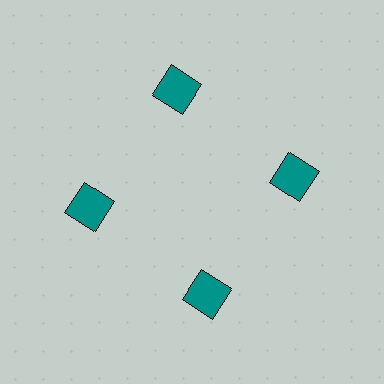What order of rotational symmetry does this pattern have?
This pattern has 4-fold rotational symmetry.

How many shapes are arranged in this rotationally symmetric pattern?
There are 4 shapes, arranged in 4 groups of 1.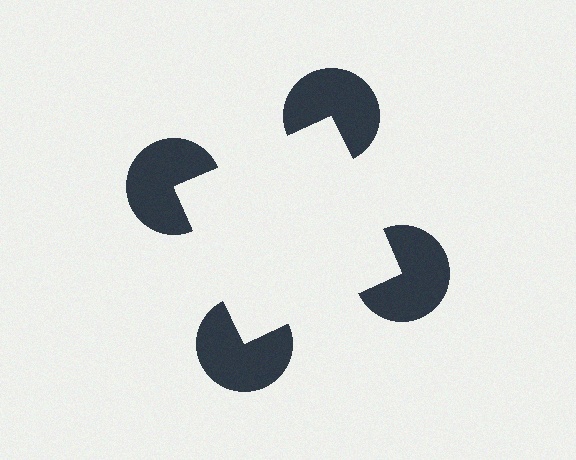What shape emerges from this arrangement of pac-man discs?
An illusory square — its edges are inferred from the aligned wedge cuts in the pac-man discs, not physically drawn.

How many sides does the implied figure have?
4 sides.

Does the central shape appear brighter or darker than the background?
It typically appears slightly brighter than the background, even though no actual brightness change is drawn.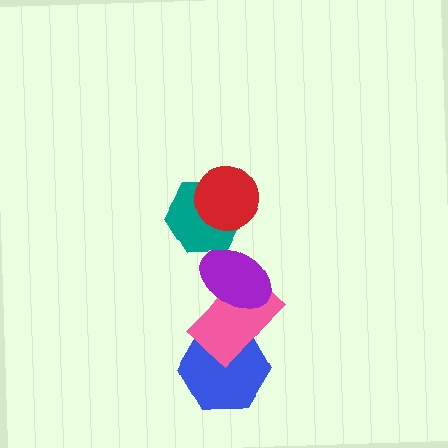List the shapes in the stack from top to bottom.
From top to bottom: the red circle, the teal hexagon, the purple ellipse, the pink rectangle, the blue hexagon.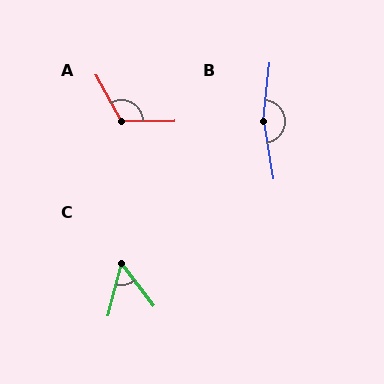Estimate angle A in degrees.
Approximately 118 degrees.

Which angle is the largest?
B, at approximately 164 degrees.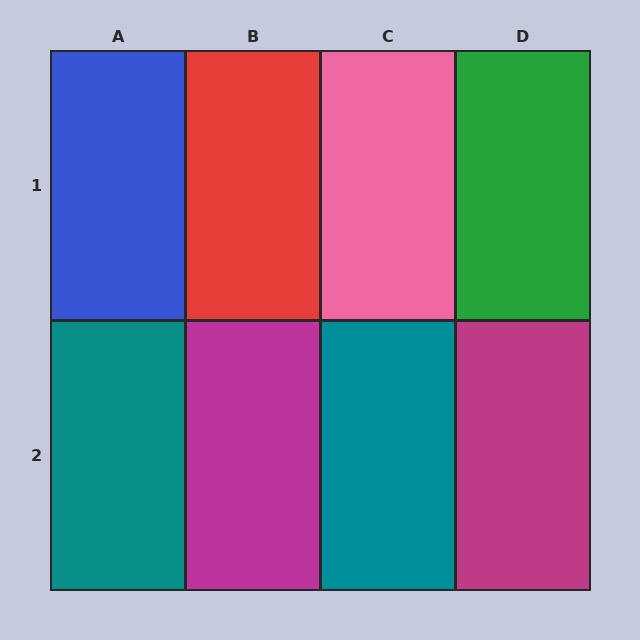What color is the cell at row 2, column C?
Teal.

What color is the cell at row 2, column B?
Magenta.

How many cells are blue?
1 cell is blue.